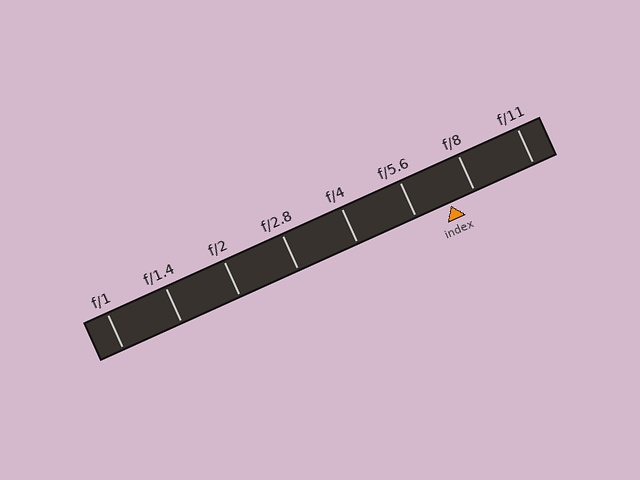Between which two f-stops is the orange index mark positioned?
The index mark is between f/5.6 and f/8.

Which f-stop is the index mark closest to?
The index mark is closest to f/8.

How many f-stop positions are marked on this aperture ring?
There are 8 f-stop positions marked.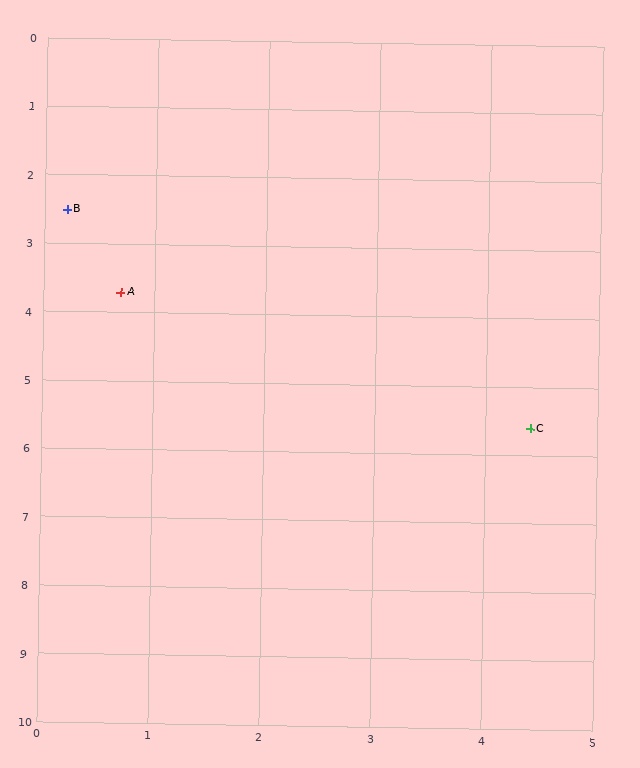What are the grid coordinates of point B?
Point B is at approximately (0.2, 2.5).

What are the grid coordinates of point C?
Point C is at approximately (4.4, 5.6).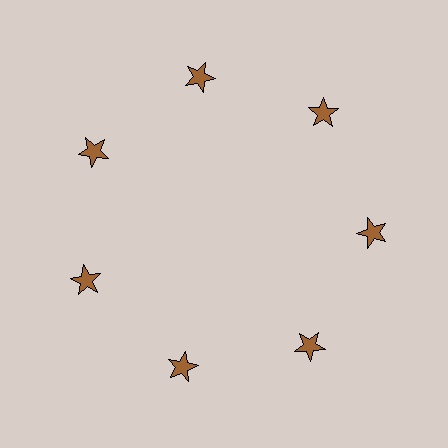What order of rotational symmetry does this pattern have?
This pattern has 7-fold rotational symmetry.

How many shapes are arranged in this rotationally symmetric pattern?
There are 7 shapes, arranged in 7 groups of 1.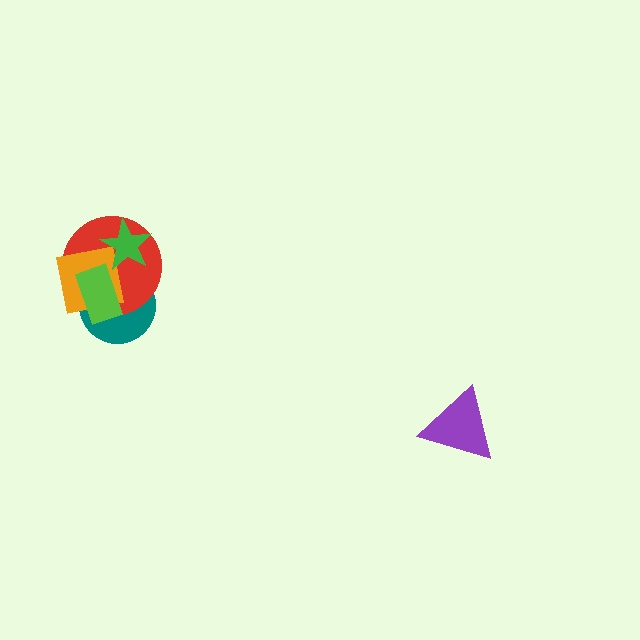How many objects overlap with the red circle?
4 objects overlap with the red circle.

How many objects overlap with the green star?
2 objects overlap with the green star.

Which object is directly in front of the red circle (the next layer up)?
The orange square is directly in front of the red circle.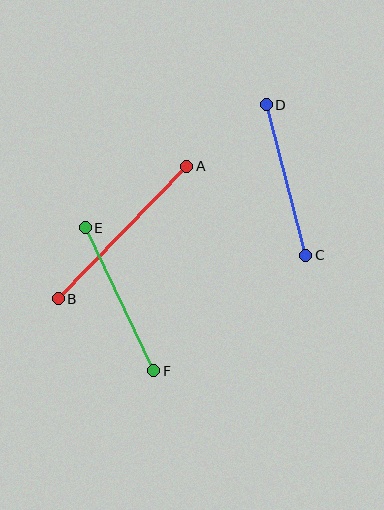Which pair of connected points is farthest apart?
Points A and B are farthest apart.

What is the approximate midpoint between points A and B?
The midpoint is at approximately (122, 232) pixels.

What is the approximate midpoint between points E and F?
The midpoint is at approximately (119, 299) pixels.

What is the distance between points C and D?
The distance is approximately 156 pixels.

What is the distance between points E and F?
The distance is approximately 158 pixels.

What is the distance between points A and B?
The distance is approximately 184 pixels.